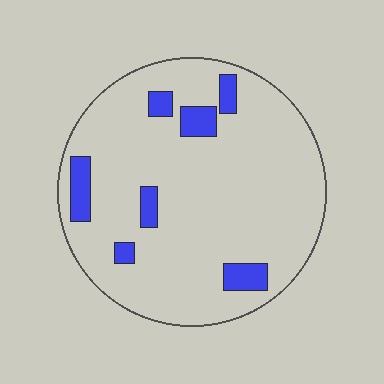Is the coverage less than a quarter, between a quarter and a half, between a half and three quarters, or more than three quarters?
Less than a quarter.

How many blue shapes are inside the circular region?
7.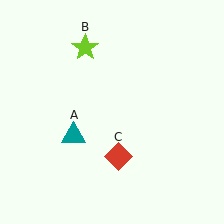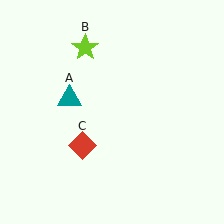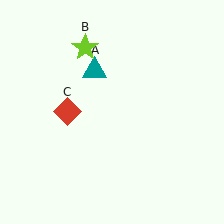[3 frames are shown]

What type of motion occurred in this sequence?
The teal triangle (object A), red diamond (object C) rotated clockwise around the center of the scene.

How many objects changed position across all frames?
2 objects changed position: teal triangle (object A), red diamond (object C).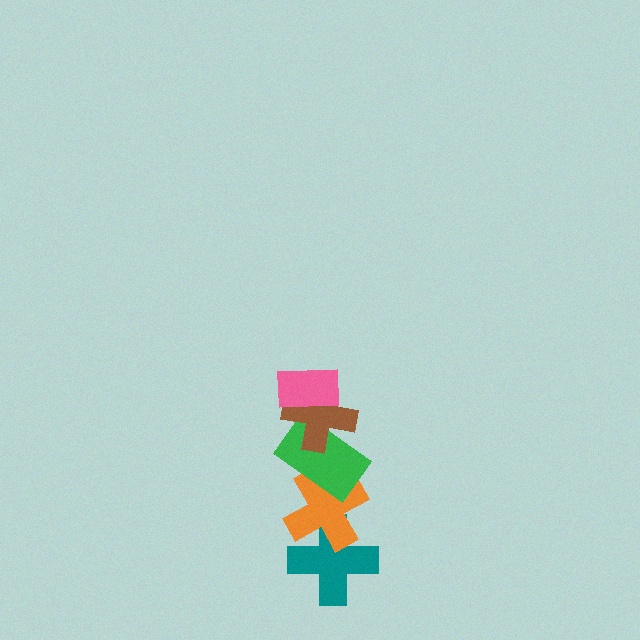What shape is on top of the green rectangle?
The brown cross is on top of the green rectangle.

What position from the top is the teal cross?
The teal cross is 5th from the top.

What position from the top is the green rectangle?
The green rectangle is 3rd from the top.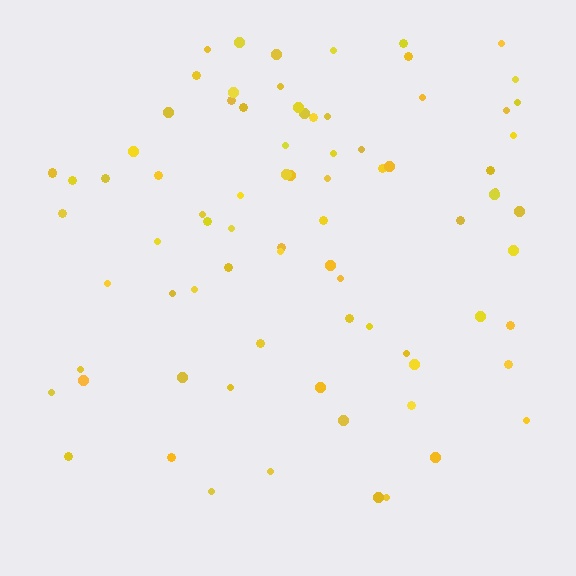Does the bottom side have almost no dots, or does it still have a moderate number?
Still a moderate number, just noticeably fewer than the top.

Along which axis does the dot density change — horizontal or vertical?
Vertical.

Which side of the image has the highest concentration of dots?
The top.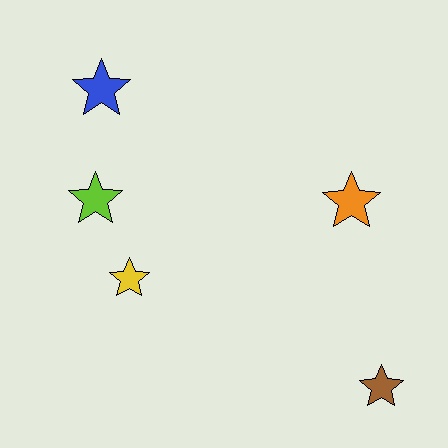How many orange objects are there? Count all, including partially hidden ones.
There is 1 orange object.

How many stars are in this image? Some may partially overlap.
There are 5 stars.